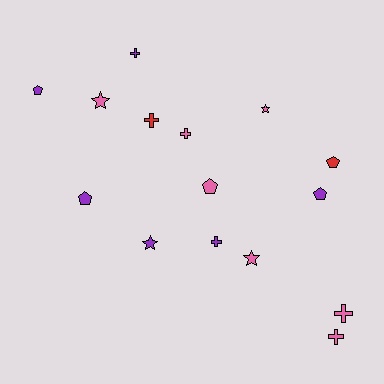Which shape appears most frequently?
Cross, with 6 objects.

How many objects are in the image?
There are 15 objects.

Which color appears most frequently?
Pink, with 7 objects.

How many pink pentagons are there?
There is 1 pink pentagon.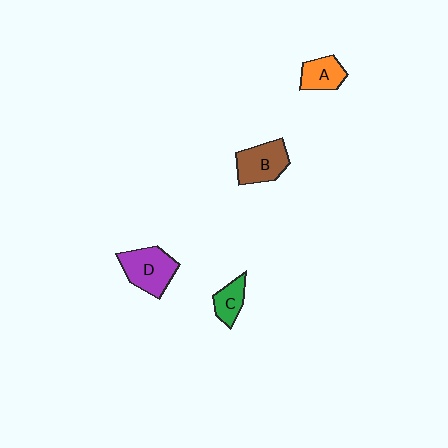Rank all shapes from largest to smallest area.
From largest to smallest: D (purple), B (brown), A (orange), C (green).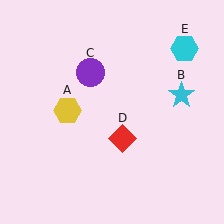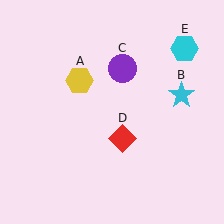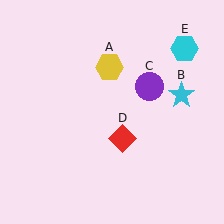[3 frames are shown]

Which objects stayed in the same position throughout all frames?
Cyan star (object B) and red diamond (object D) and cyan hexagon (object E) remained stationary.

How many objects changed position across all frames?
2 objects changed position: yellow hexagon (object A), purple circle (object C).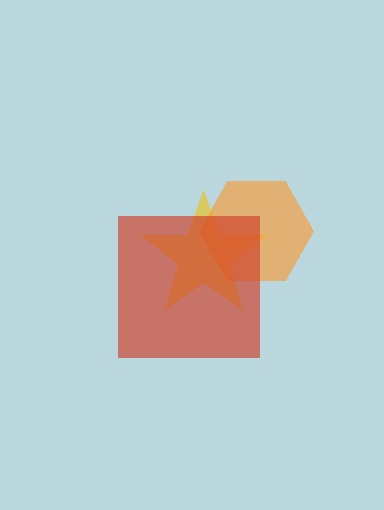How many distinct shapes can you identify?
There are 3 distinct shapes: a yellow star, an orange hexagon, a red square.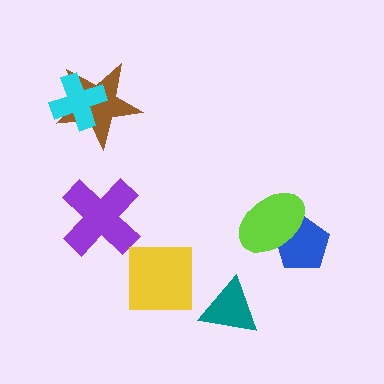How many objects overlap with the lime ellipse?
1 object overlaps with the lime ellipse.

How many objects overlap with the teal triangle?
0 objects overlap with the teal triangle.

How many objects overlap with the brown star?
1 object overlaps with the brown star.